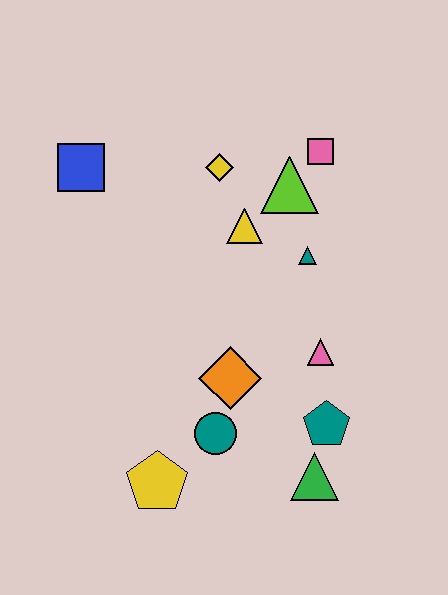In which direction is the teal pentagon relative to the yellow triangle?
The teal pentagon is below the yellow triangle.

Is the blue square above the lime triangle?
Yes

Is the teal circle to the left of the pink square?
Yes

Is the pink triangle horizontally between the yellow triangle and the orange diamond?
No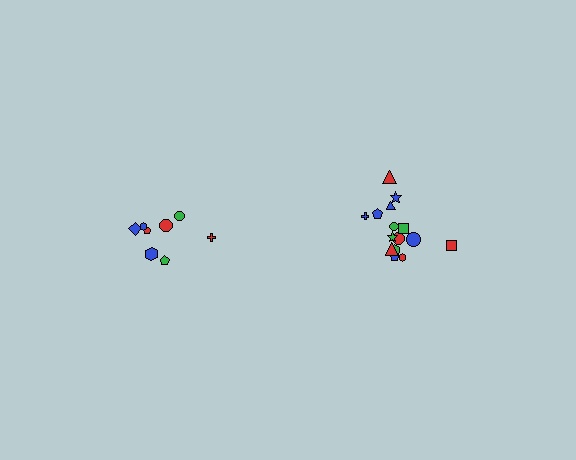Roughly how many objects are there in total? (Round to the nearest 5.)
Roughly 25 objects in total.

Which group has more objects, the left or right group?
The right group.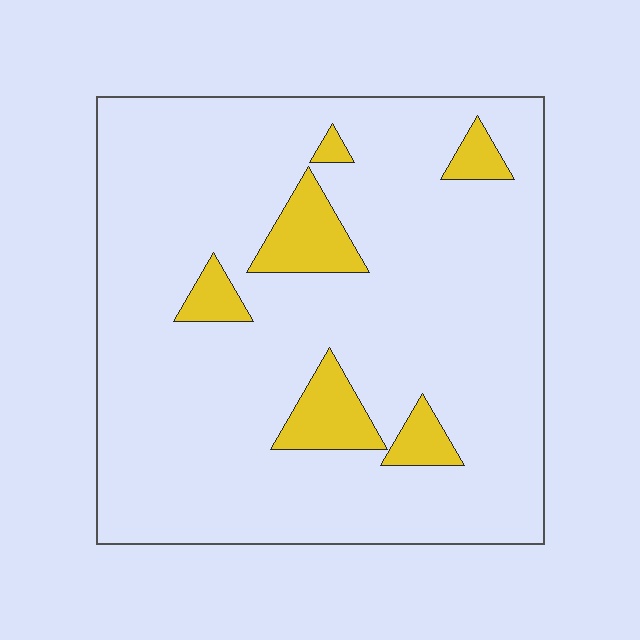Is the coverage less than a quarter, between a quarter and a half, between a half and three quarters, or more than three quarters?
Less than a quarter.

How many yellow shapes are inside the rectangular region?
6.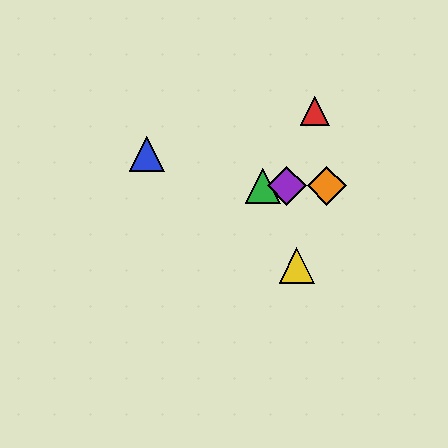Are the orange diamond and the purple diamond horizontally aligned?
Yes, both are at y≈186.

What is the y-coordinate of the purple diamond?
The purple diamond is at y≈186.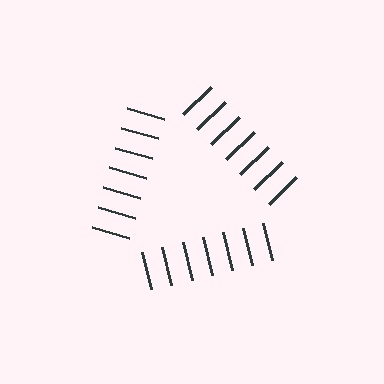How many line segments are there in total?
21 — 7 along each of the 3 edges.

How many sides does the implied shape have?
3 sides — the line-ends trace a triangle.